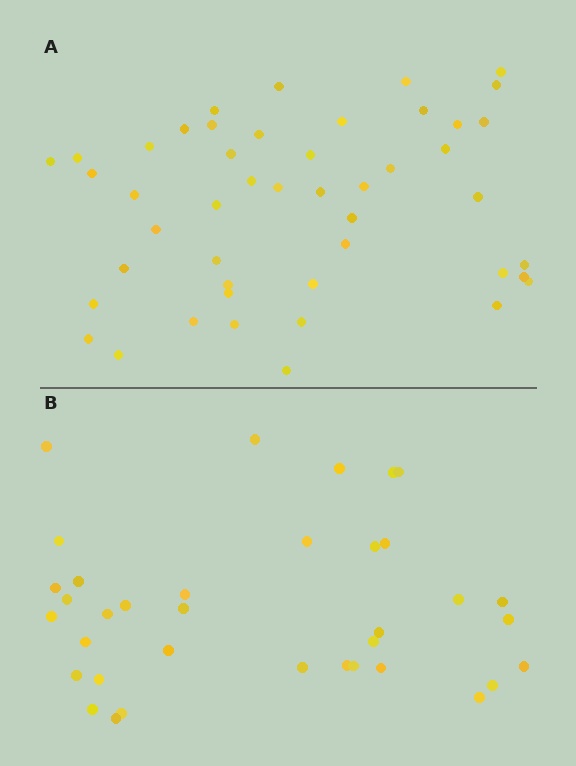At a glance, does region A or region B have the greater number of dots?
Region A (the top region) has more dots.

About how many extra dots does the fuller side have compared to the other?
Region A has roughly 12 or so more dots than region B.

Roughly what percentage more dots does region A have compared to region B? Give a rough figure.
About 30% more.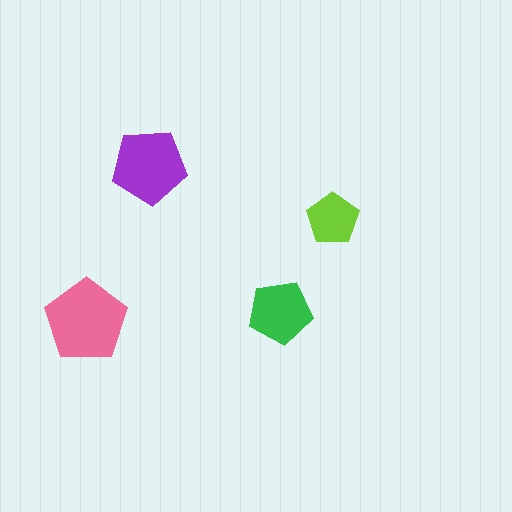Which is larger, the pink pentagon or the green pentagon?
The pink one.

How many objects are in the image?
There are 4 objects in the image.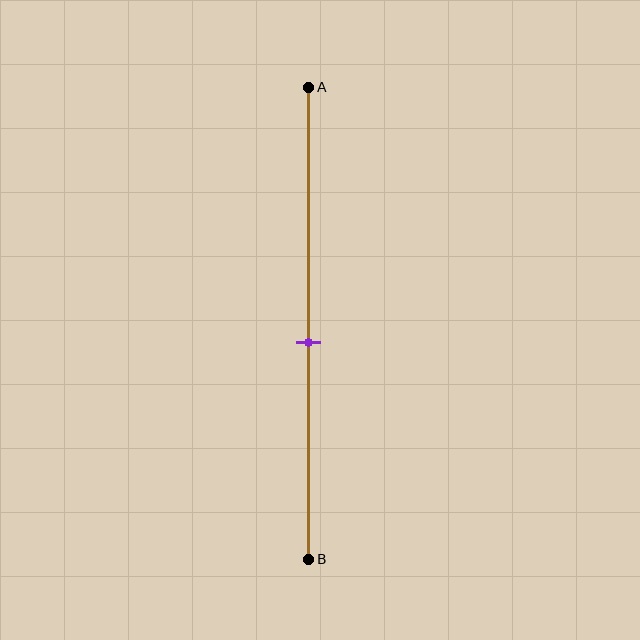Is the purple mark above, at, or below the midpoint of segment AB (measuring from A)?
The purple mark is below the midpoint of segment AB.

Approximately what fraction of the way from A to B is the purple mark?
The purple mark is approximately 55% of the way from A to B.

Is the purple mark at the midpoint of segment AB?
No, the mark is at about 55% from A, not at the 50% midpoint.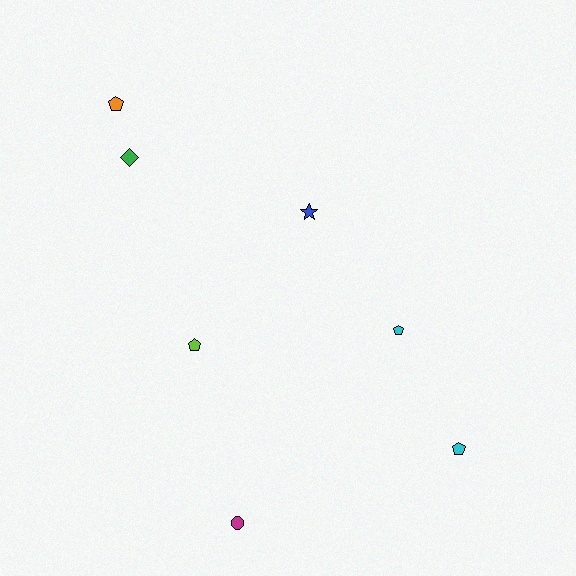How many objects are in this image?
There are 7 objects.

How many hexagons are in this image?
There are no hexagons.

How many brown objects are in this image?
There are no brown objects.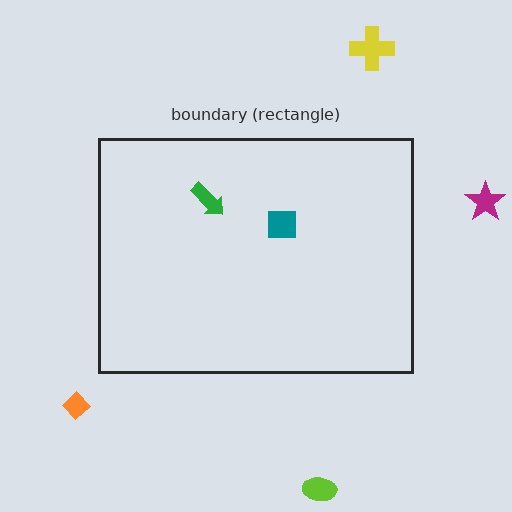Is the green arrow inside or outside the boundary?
Inside.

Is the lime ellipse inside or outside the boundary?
Outside.